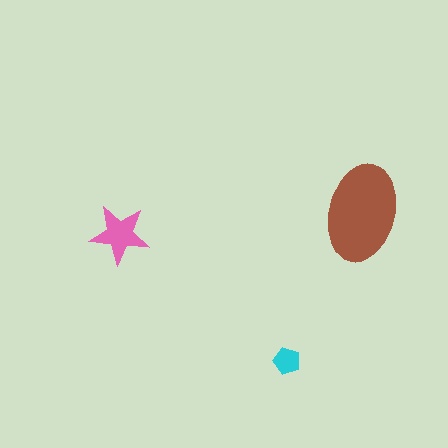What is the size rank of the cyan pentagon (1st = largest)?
3rd.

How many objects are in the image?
There are 3 objects in the image.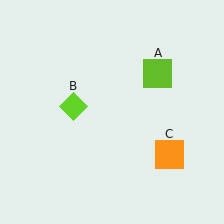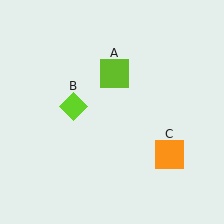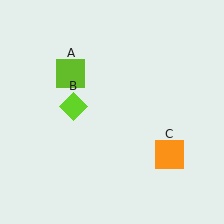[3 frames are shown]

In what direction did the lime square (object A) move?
The lime square (object A) moved left.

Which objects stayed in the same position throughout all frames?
Lime diamond (object B) and orange square (object C) remained stationary.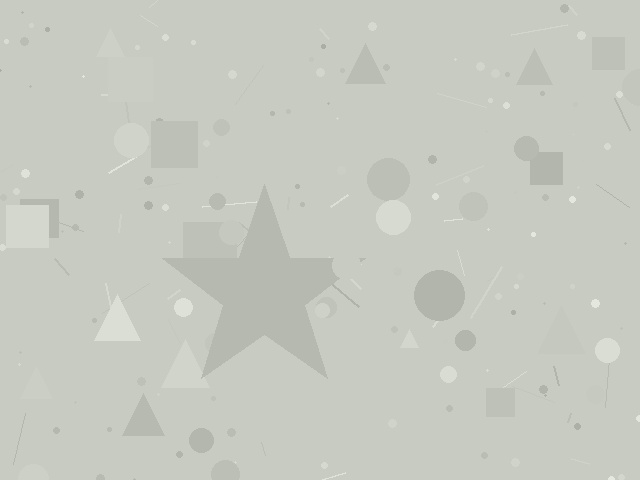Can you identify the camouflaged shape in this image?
The camouflaged shape is a star.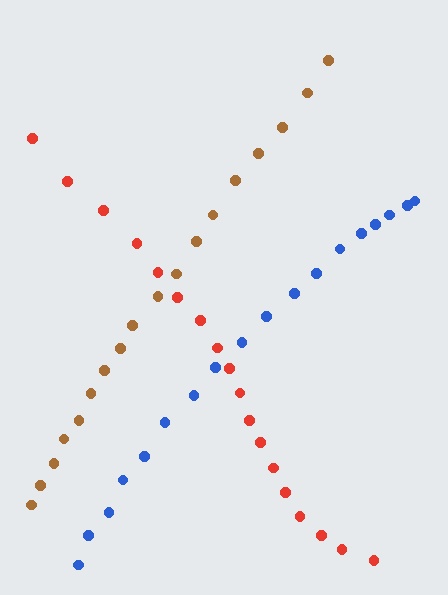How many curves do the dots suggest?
There are 3 distinct paths.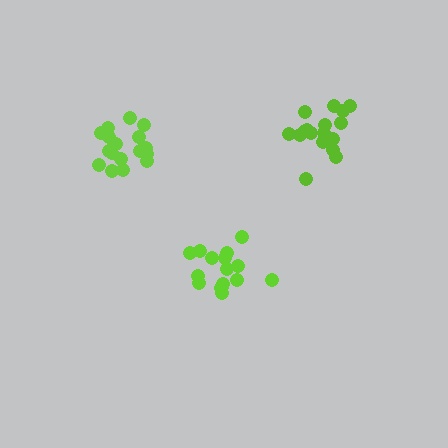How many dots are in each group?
Group 1: 16 dots, Group 2: 17 dots, Group 3: 17 dots (50 total).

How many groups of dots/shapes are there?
There are 3 groups.